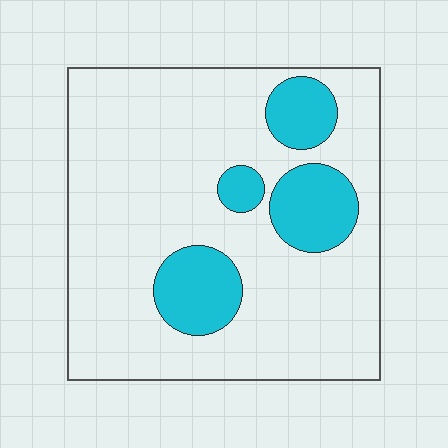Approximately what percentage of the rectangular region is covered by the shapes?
Approximately 20%.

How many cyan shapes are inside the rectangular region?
4.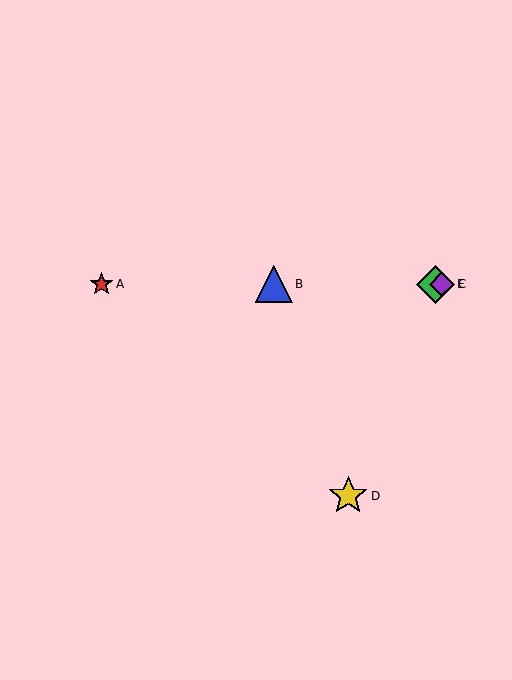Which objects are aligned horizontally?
Objects A, B, C, E are aligned horizontally.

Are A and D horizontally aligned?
No, A is at y≈284 and D is at y≈496.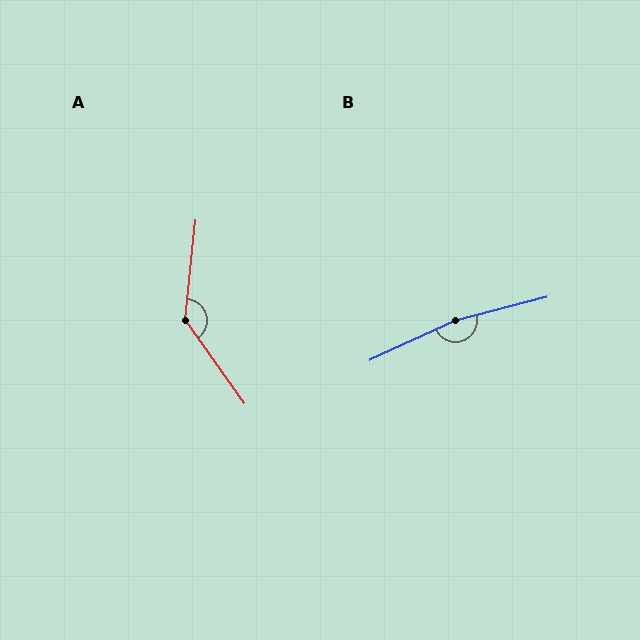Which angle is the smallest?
A, at approximately 139 degrees.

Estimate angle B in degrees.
Approximately 169 degrees.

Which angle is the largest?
B, at approximately 169 degrees.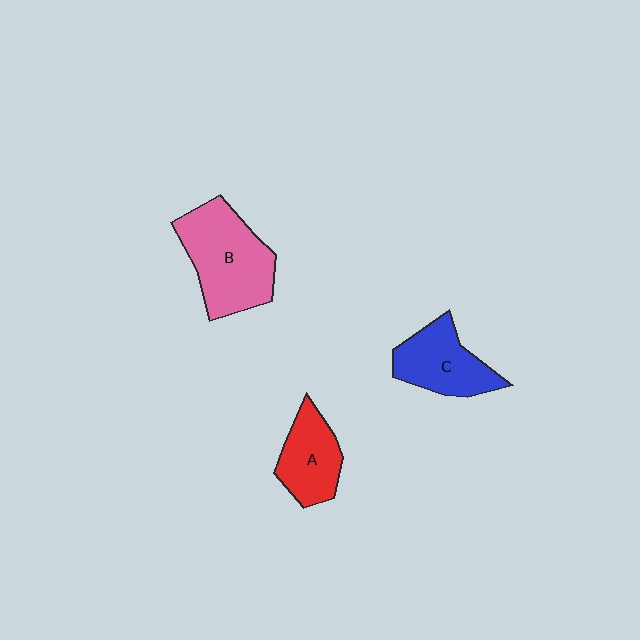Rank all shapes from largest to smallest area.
From largest to smallest: B (pink), C (blue), A (red).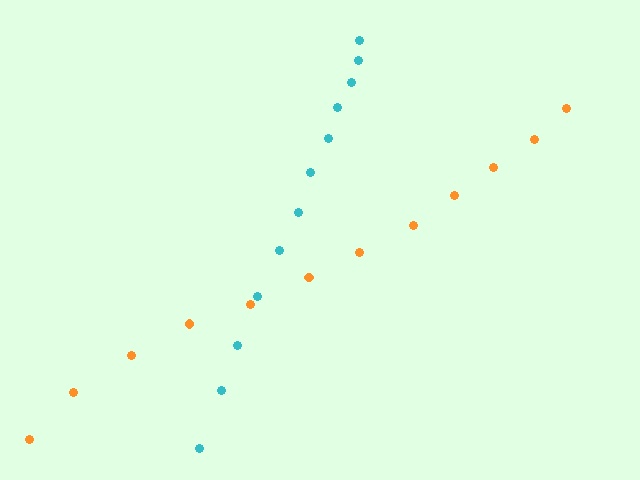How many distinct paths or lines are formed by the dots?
There are 2 distinct paths.